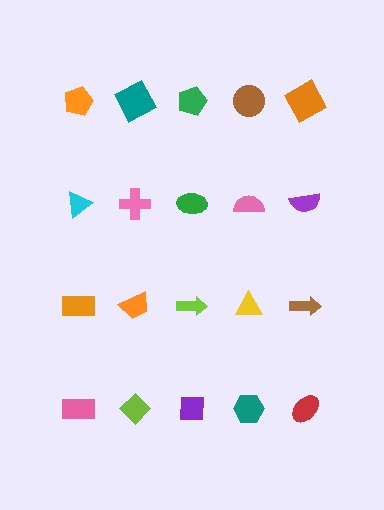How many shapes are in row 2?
5 shapes.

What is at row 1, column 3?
A green pentagon.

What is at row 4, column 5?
A red ellipse.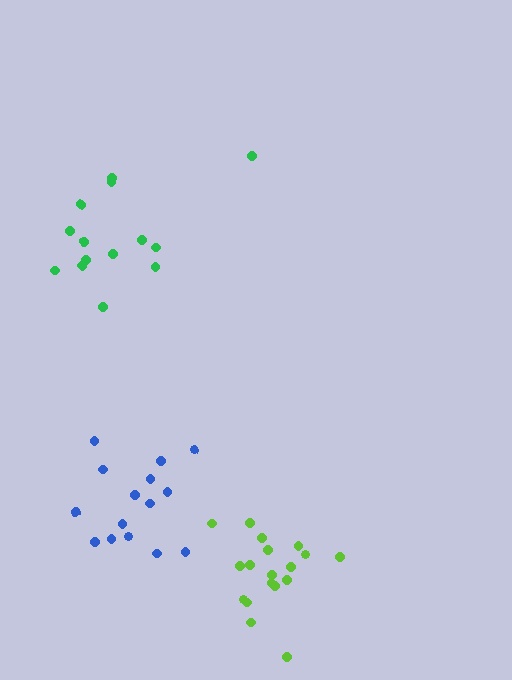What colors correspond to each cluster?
The clusters are colored: lime, green, blue.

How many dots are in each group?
Group 1: 18 dots, Group 2: 14 dots, Group 3: 15 dots (47 total).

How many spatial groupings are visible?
There are 3 spatial groupings.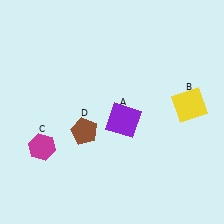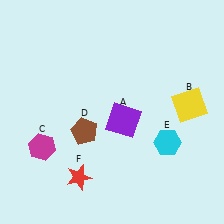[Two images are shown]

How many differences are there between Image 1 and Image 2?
There are 2 differences between the two images.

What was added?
A cyan hexagon (E), a red star (F) were added in Image 2.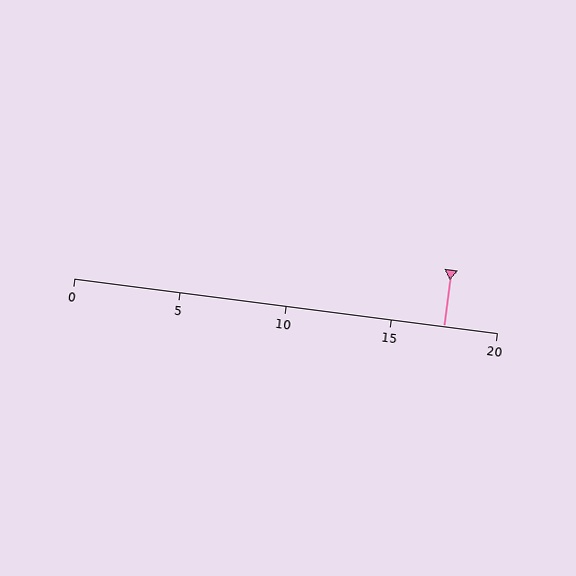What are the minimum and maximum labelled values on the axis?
The axis runs from 0 to 20.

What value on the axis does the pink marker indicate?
The marker indicates approximately 17.5.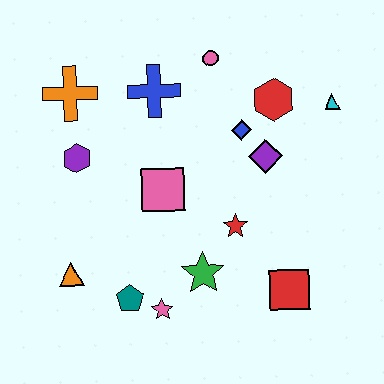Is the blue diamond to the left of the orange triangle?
No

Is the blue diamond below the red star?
No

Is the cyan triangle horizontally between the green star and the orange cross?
No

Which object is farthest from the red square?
The orange cross is farthest from the red square.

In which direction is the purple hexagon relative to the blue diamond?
The purple hexagon is to the left of the blue diamond.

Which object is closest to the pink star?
The teal pentagon is closest to the pink star.